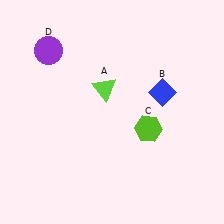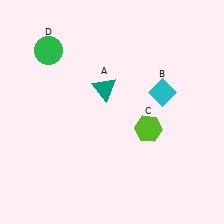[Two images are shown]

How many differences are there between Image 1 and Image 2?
There are 3 differences between the two images.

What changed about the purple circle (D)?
In Image 1, D is purple. In Image 2, it changed to green.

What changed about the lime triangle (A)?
In Image 1, A is lime. In Image 2, it changed to teal.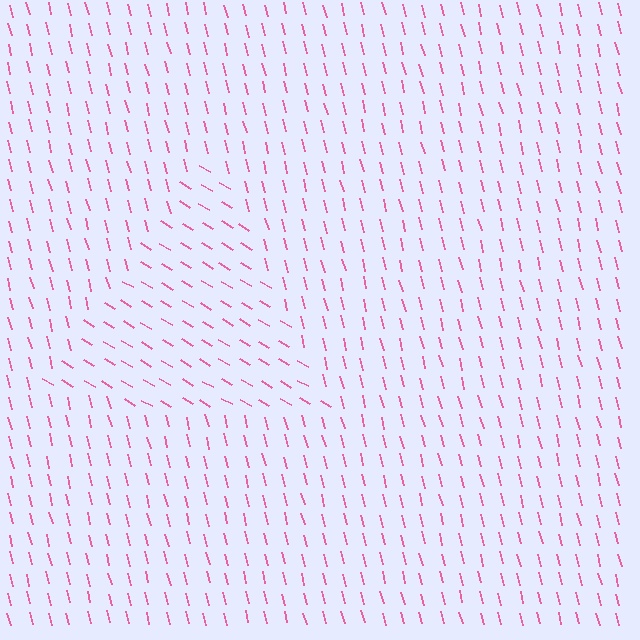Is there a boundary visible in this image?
Yes, there is a texture boundary formed by a change in line orientation.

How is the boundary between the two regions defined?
The boundary is defined purely by a change in line orientation (approximately 45 degrees difference). All lines are the same color and thickness.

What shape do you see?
I see a triangle.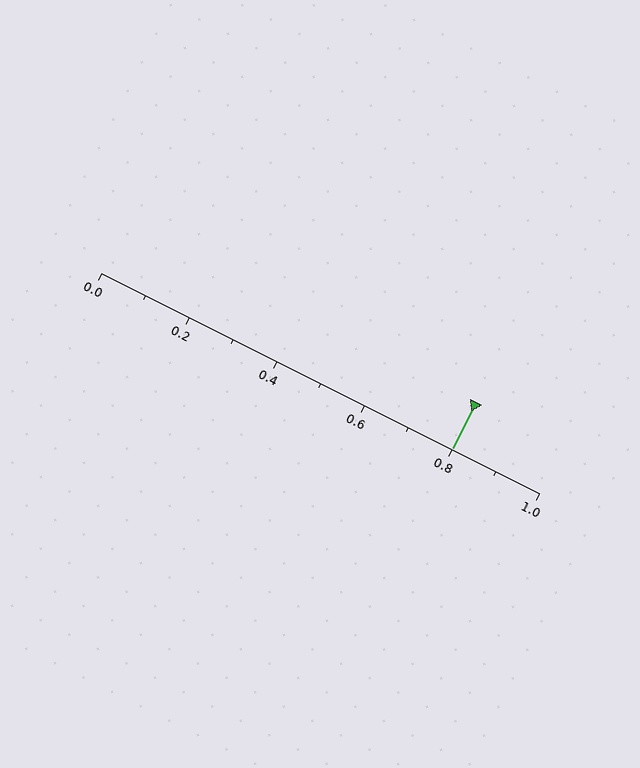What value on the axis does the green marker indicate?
The marker indicates approximately 0.8.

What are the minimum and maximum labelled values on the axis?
The axis runs from 0.0 to 1.0.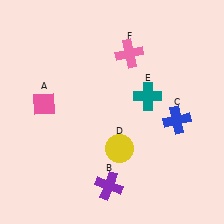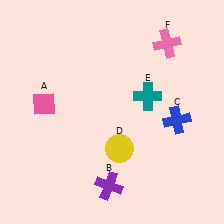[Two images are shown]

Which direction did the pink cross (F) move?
The pink cross (F) moved right.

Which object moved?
The pink cross (F) moved right.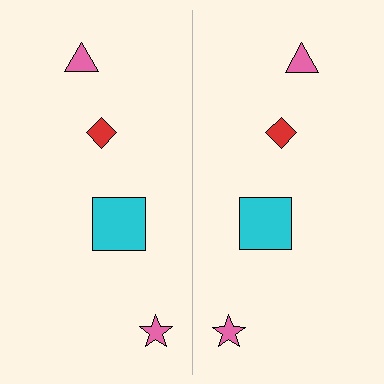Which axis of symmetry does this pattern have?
The pattern has a vertical axis of symmetry running through the center of the image.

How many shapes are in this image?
There are 8 shapes in this image.